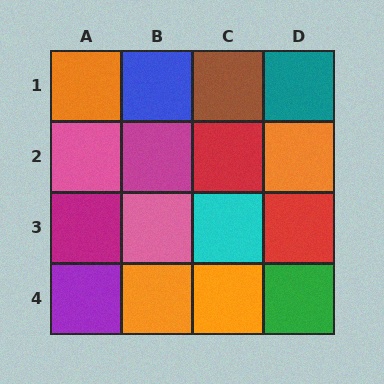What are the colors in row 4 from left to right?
Purple, orange, orange, green.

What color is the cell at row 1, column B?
Blue.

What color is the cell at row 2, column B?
Magenta.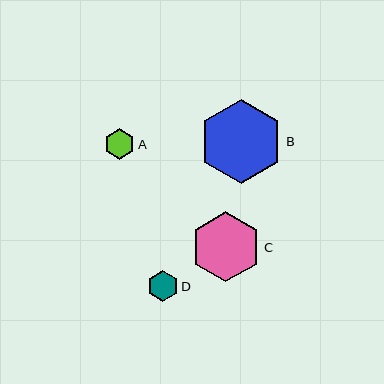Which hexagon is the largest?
Hexagon B is the largest with a size of approximately 84 pixels.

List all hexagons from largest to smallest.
From largest to smallest: B, C, D, A.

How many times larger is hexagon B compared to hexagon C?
Hexagon B is approximately 1.2 times the size of hexagon C.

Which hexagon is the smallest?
Hexagon A is the smallest with a size of approximately 30 pixels.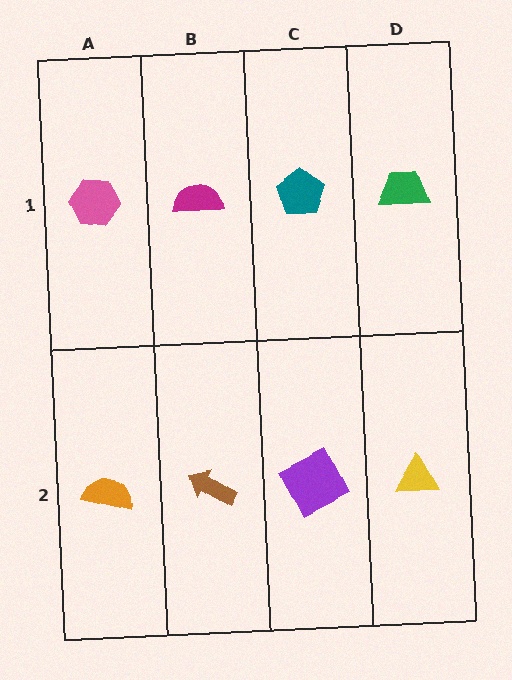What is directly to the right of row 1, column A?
A magenta semicircle.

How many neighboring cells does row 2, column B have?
3.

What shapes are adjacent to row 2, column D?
A green trapezoid (row 1, column D), a purple square (row 2, column C).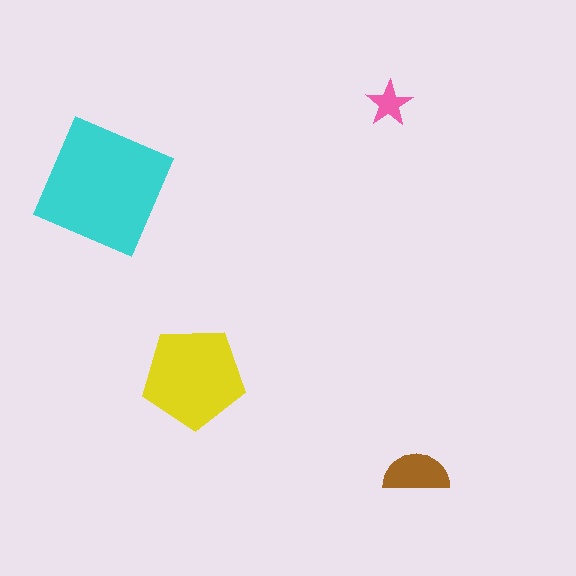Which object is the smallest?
The pink star.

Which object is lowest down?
The brown semicircle is bottommost.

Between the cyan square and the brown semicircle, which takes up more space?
The cyan square.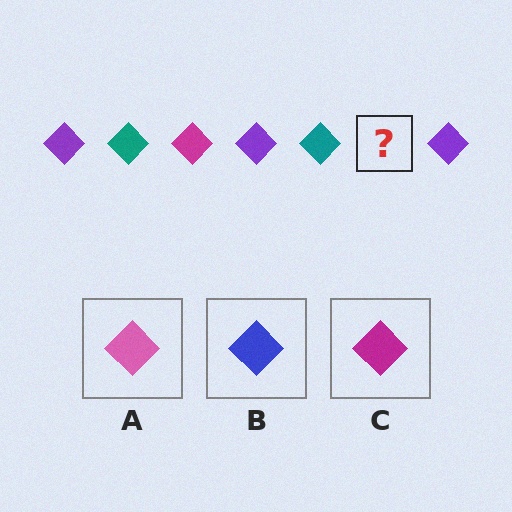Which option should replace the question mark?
Option C.